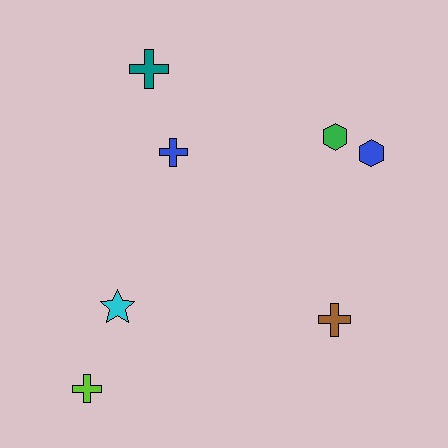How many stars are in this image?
There is 1 star.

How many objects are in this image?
There are 7 objects.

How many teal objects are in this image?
There is 1 teal object.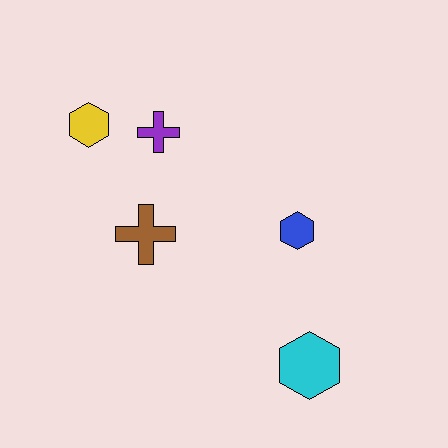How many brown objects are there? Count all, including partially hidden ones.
There is 1 brown object.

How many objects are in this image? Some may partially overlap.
There are 5 objects.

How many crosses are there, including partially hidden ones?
There are 2 crosses.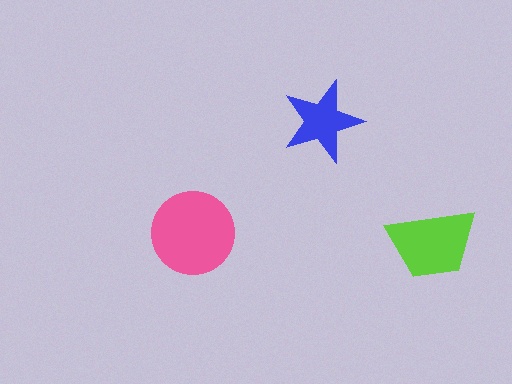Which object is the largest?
The pink circle.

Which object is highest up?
The blue star is topmost.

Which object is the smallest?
The blue star.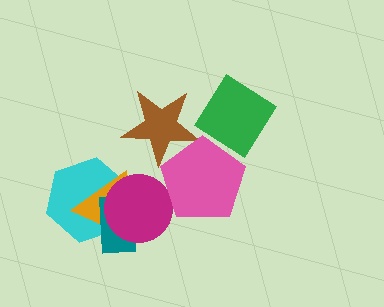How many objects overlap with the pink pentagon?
2 objects overlap with the pink pentagon.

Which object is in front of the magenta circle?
The pink pentagon is in front of the magenta circle.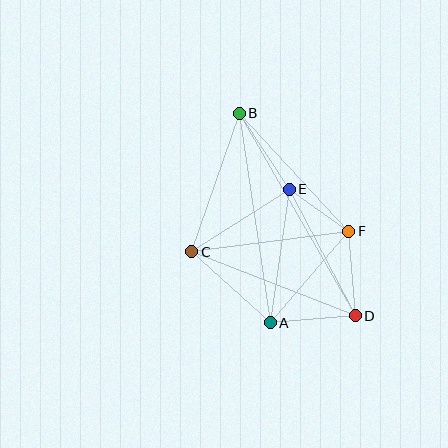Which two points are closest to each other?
Points E and F are closest to each other.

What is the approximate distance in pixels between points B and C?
The distance between B and C is approximately 146 pixels.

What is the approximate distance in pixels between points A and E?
The distance between A and E is approximately 135 pixels.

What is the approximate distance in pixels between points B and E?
The distance between B and E is approximately 91 pixels.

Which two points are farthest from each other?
Points B and D are farthest from each other.